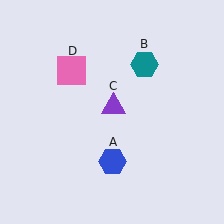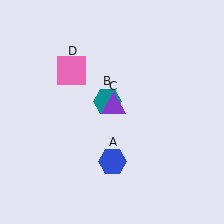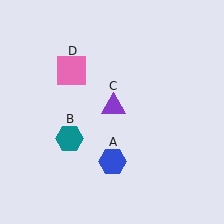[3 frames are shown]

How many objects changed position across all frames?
1 object changed position: teal hexagon (object B).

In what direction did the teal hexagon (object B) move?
The teal hexagon (object B) moved down and to the left.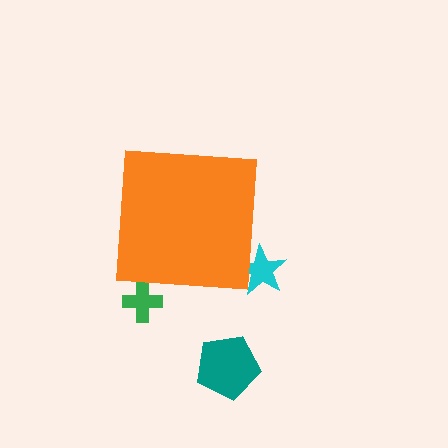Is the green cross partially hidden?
Yes, the green cross is partially hidden behind the orange square.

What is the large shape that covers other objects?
An orange square.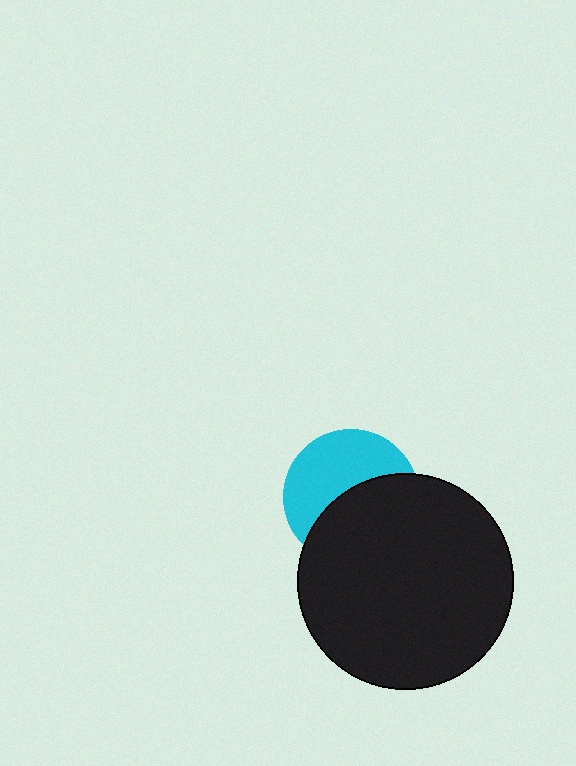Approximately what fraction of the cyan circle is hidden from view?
Roughly 50% of the cyan circle is hidden behind the black circle.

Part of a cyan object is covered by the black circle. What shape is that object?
It is a circle.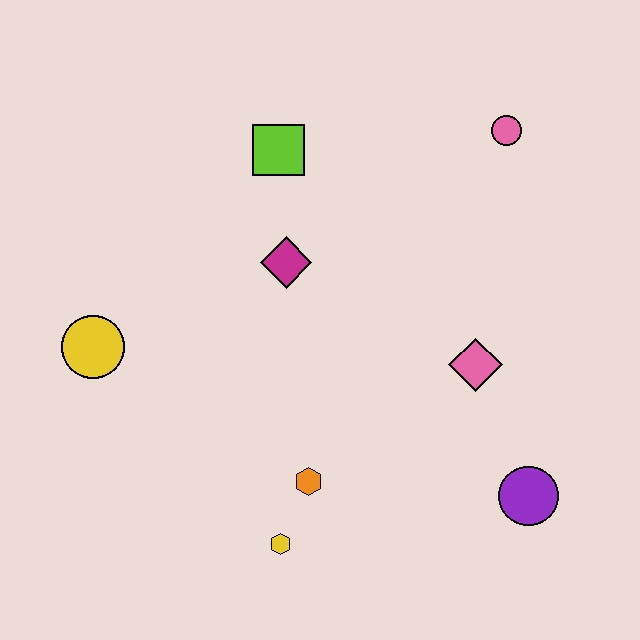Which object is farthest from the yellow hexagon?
The pink circle is farthest from the yellow hexagon.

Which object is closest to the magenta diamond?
The lime square is closest to the magenta diamond.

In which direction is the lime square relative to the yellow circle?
The lime square is above the yellow circle.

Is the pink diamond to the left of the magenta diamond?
No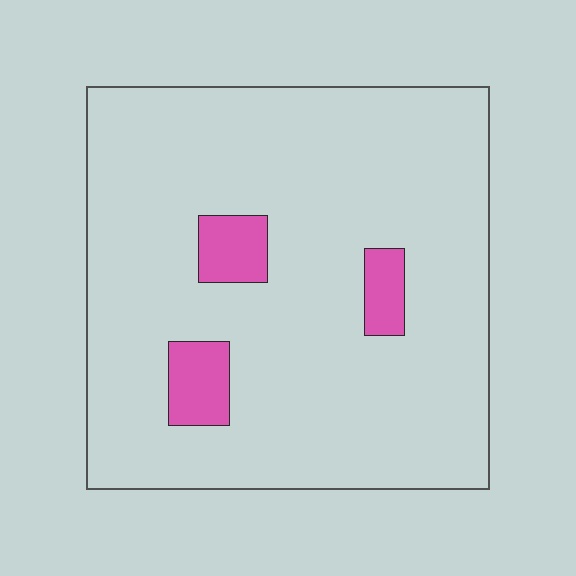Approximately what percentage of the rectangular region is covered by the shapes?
Approximately 10%.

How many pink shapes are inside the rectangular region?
3.